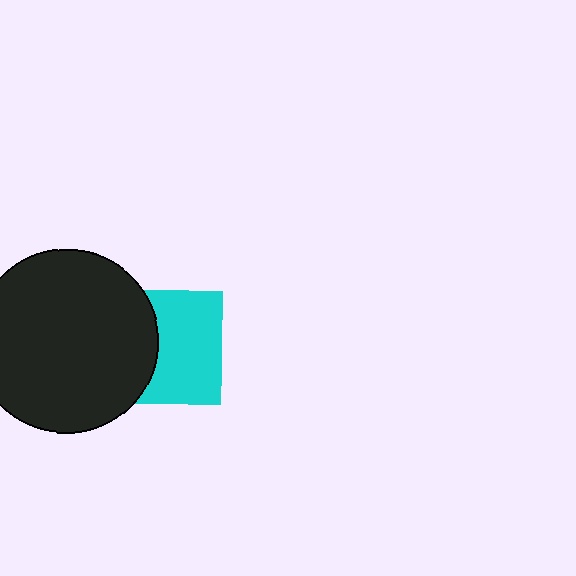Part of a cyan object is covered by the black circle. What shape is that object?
It is a square.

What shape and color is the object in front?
The object in front is a black circle.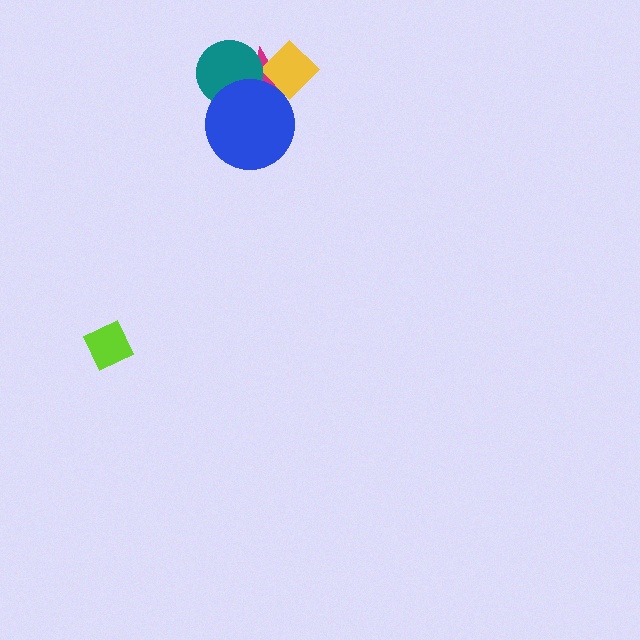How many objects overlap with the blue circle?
2 objects overlap with the blue circle.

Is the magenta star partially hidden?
Yes, it is partially covered by another shape.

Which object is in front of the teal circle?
The blue circle is in front of the teal circle.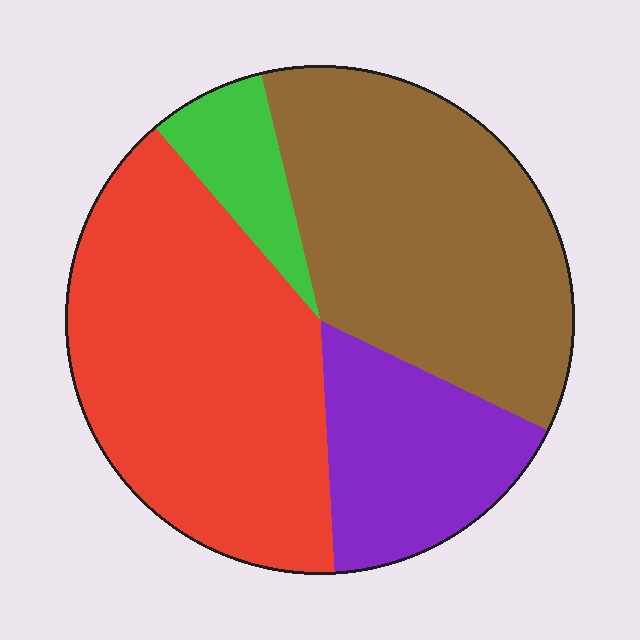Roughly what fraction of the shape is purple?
Purple takes up about one sixth (1/6) of the shape.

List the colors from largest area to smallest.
From largest to smallest: red, brown, purple, green.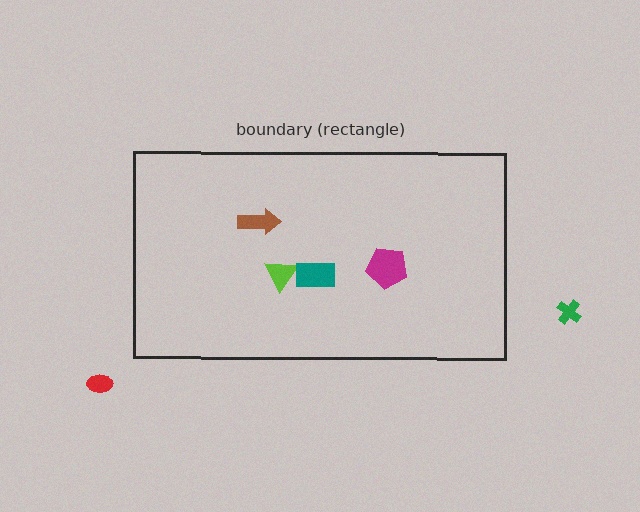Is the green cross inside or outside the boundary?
Outside.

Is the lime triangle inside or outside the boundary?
Inside.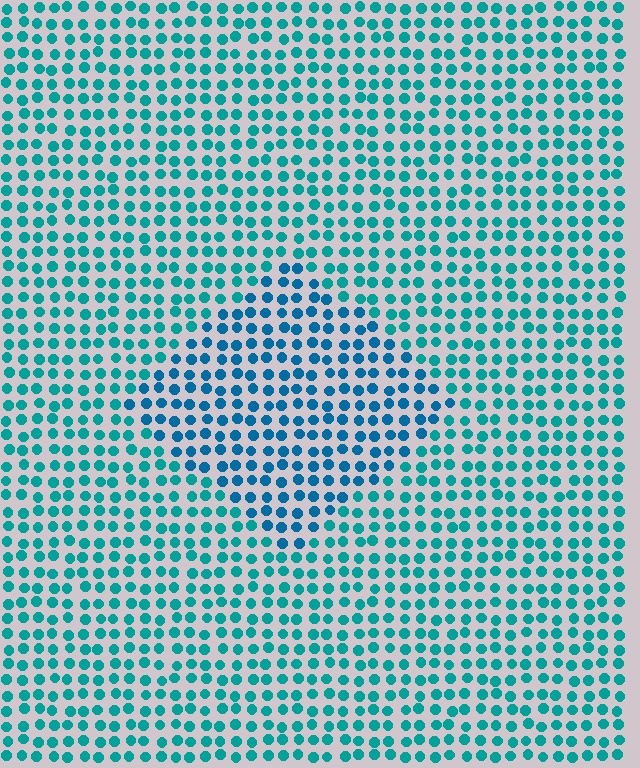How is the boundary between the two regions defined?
The boundary is defined purely by a slight shift in hue (about 24 degrees). Spacing, size, and orientation are identical on both sides.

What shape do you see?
I see a diamond.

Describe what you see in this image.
The image is filled with small teal elements in a uniform arrangement. A diamond-shaped region is visible where the elements are tinted to a slightly different hue, forming a subtle color boundary.